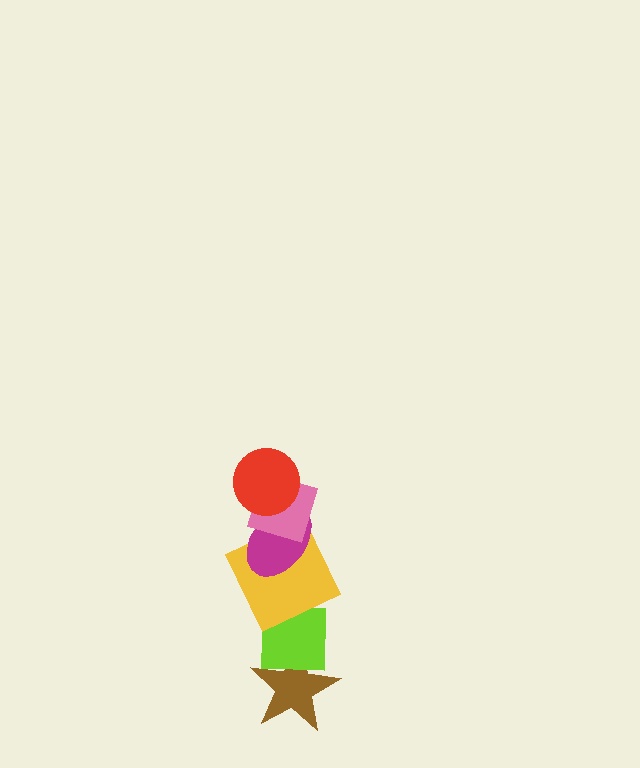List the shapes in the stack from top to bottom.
From top to bottom: the red circle, the pink diamond, the magenta ellipse, the yellow square, the lime square, the brown star.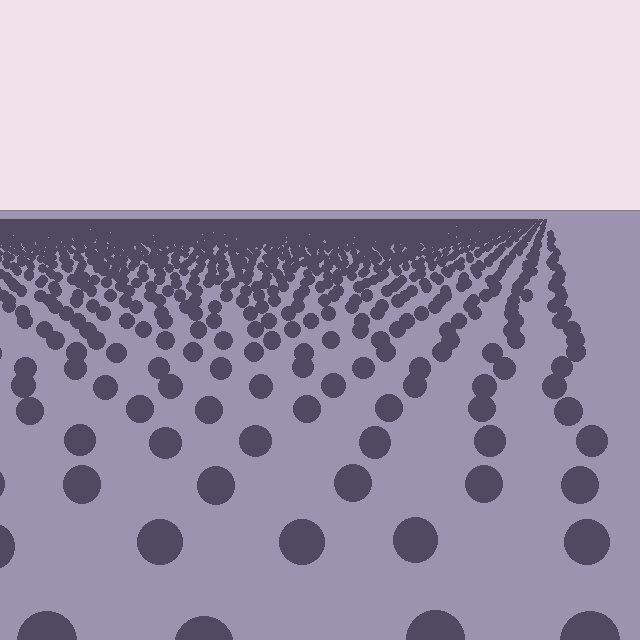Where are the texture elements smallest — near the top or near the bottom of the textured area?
Near the top.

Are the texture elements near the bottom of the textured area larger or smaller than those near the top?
Larger. Near the bottom, elements are closer to the viewer and appear at a bigger on-screen size.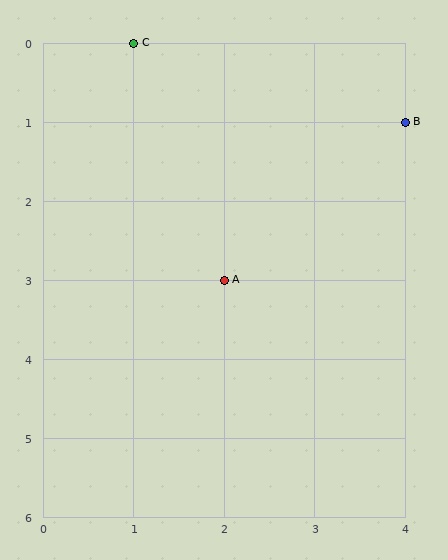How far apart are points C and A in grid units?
Points C and A are 1 column and 3 rows apart (about 3.2 grid units diagonally).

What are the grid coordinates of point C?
Point C is at grid coordinates (1, 0).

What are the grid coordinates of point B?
Point B is at grid coordinates (4, 1).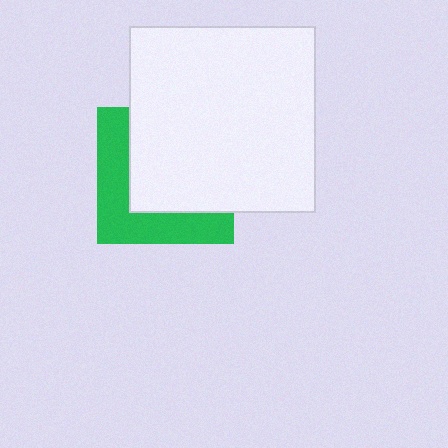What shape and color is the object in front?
The object in front is a white square.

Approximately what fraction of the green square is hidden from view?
Roughly 60% of the green square is hidden behind the white square.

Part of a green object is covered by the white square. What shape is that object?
It is a square.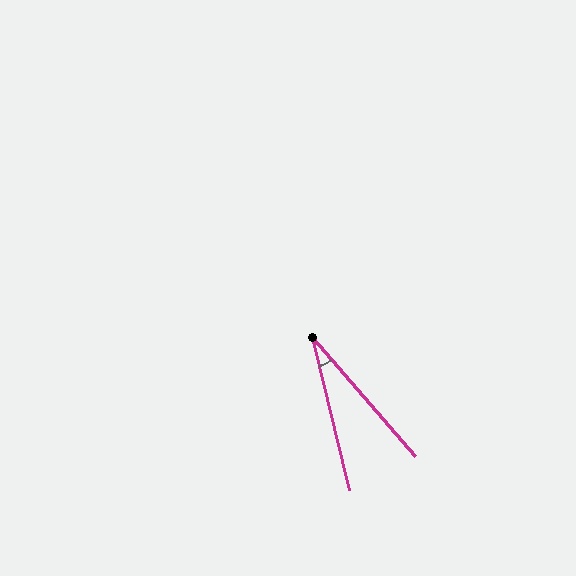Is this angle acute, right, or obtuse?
It is acute.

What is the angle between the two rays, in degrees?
Approximately 27 degrees.